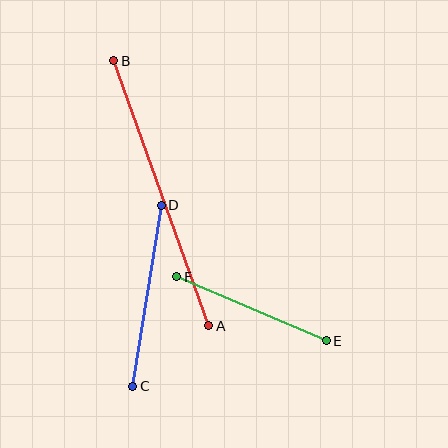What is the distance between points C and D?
The distance is approximately 183 pixels.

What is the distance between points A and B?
The distance is approximately 281 pixels.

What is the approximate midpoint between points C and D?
The midpoint is at approximately (147, 296) pixels.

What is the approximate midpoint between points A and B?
The midpoint is at approximately (161, 193) pixels.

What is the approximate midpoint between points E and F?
The midpoint is at approximately (251, 309) pixels.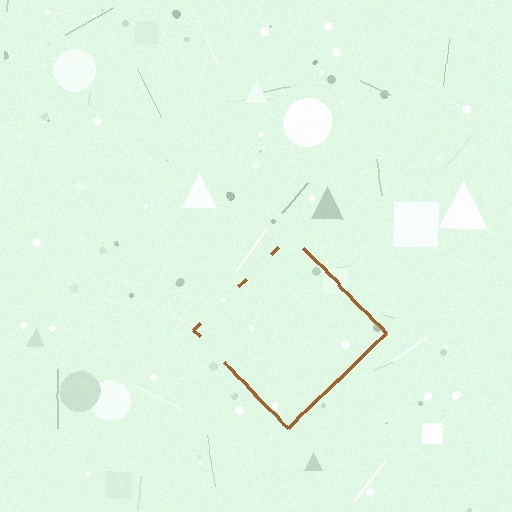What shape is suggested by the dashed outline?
The dashed outline suggests a diamond.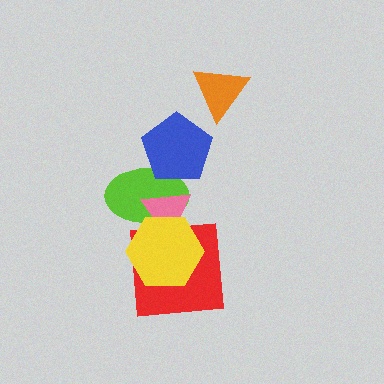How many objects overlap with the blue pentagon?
1 object overlaps with the blue pentagon.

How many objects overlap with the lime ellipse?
3 objects overlap with the lime ellipse.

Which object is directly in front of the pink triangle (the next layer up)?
The red square is directly in front of the pink triangle.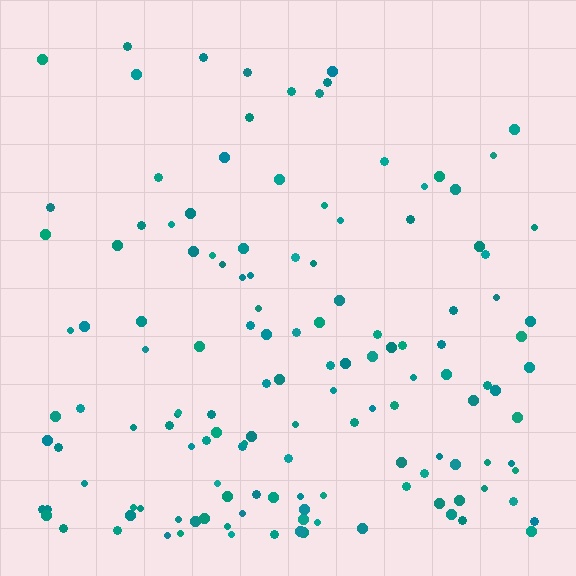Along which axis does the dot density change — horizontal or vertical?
Vertical.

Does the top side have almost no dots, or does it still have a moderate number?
Still a moderate number, just noticeably fewer than the bottom.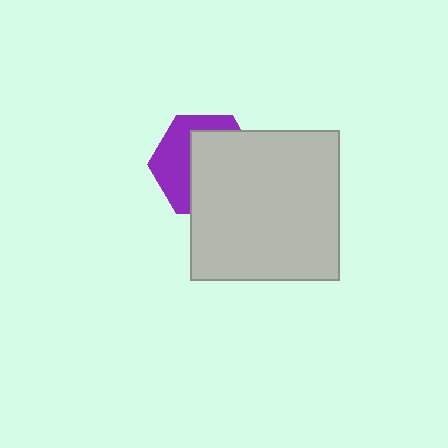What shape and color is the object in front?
The object in front is a light gray square.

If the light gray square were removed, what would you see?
You would see the complete purple hexagon.